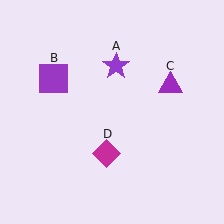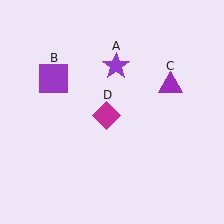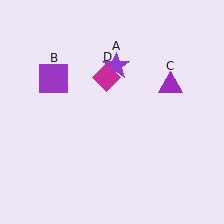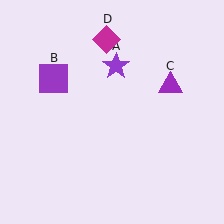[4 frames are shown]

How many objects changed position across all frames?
1 object changed position: magenta diamond (object D).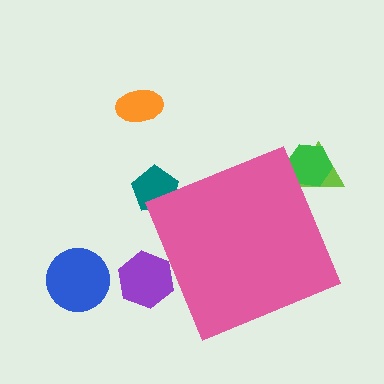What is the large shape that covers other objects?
A pink diamond.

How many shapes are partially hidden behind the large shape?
4 shapes are partially hidden.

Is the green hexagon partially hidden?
Yes, the green hexagon is partially hidden behind the pink diamond.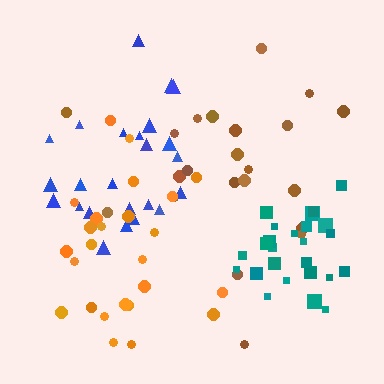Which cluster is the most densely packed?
Teal.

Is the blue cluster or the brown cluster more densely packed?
Blue.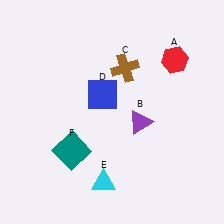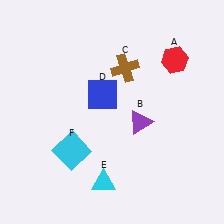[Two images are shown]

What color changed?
The square (F) changed from teal in Image 1 to cyan in Image 2.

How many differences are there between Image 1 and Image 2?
There is 1 difference between the two images.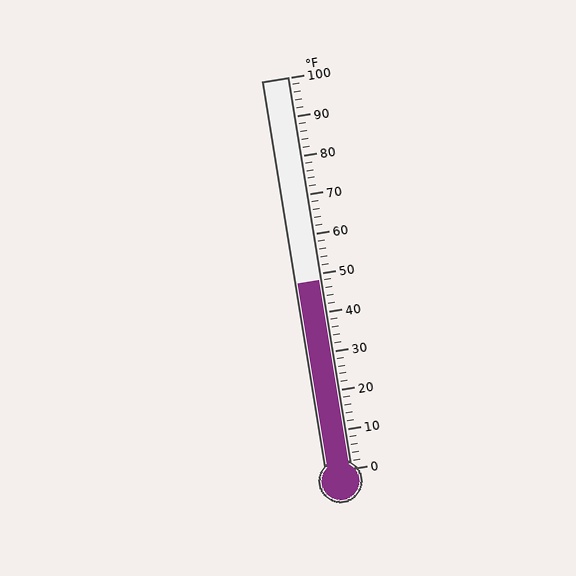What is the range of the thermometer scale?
The thermometer scale ranges from 0°F to 100°F.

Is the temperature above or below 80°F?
The temperature is below 80°F.